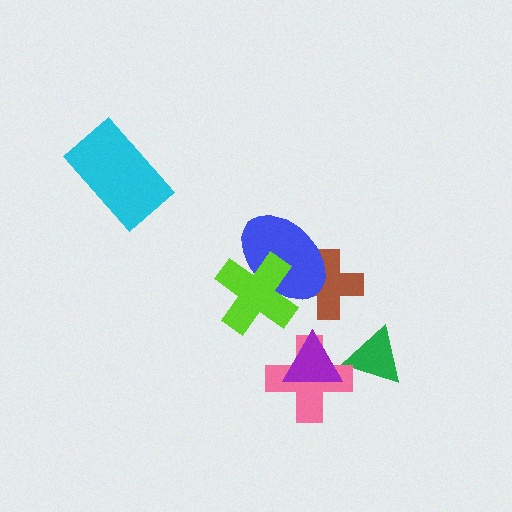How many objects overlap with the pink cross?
2 objects overlap with the pink cross.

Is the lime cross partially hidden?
No, no other shape covers it.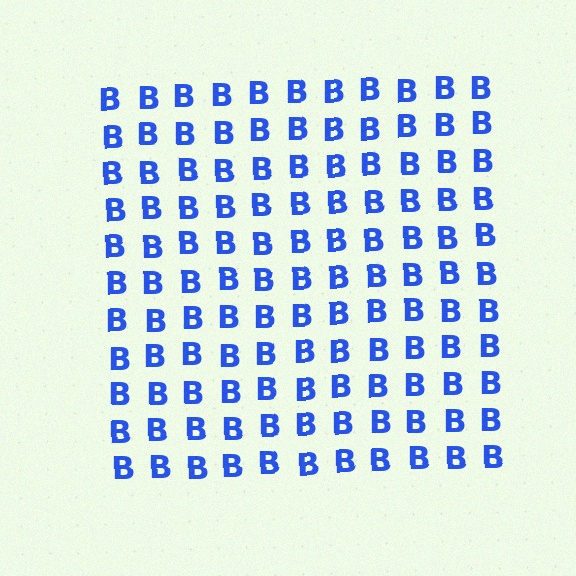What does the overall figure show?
The overall figure shows a square.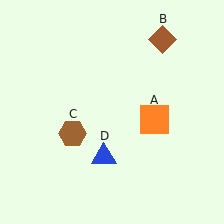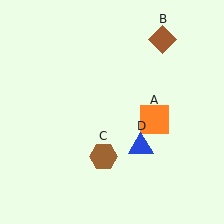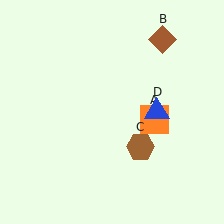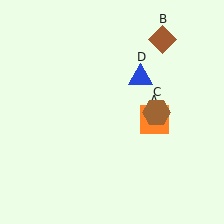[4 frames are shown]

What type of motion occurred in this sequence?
The brown hexagon (object C), blue triangle (object D) rotated counterclockwise around the center of the scene.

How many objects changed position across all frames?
2 objects changed position: brown hexagon (object C), blue triangle (object D).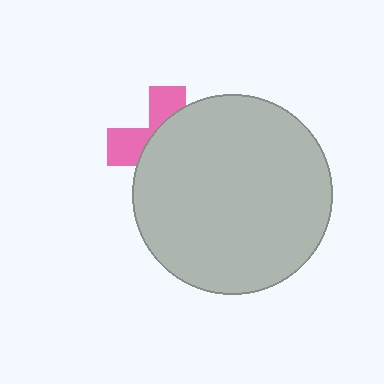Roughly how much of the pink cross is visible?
A small part of it is visible (roughly 34%).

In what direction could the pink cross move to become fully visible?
The pink cross could move left. That would shift it out from behind the light gray circle entirely.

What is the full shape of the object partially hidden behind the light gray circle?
The partially hidden object is a pink cross.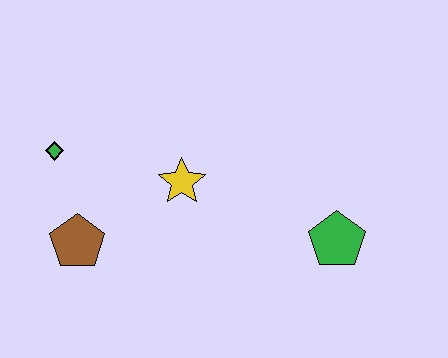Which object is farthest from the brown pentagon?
The green pentagon is farthest from the brown pentagon.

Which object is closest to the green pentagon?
The yellow star is closest to the green pentagon.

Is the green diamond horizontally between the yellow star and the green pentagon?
No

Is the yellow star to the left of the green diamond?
No